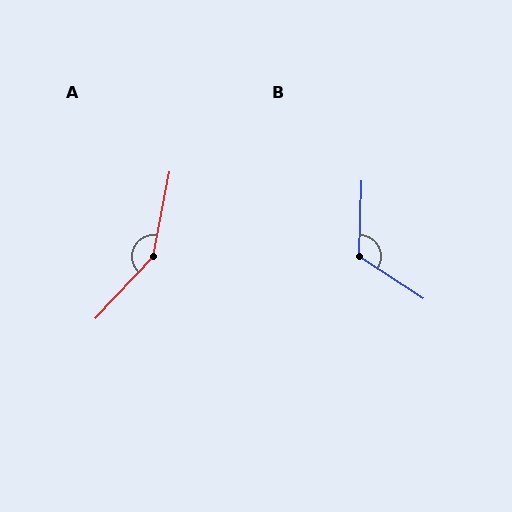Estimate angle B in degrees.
Approximately 121 degrees.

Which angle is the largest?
A, at approximately 148 degrees.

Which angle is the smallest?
B, at approximately 121 degrees.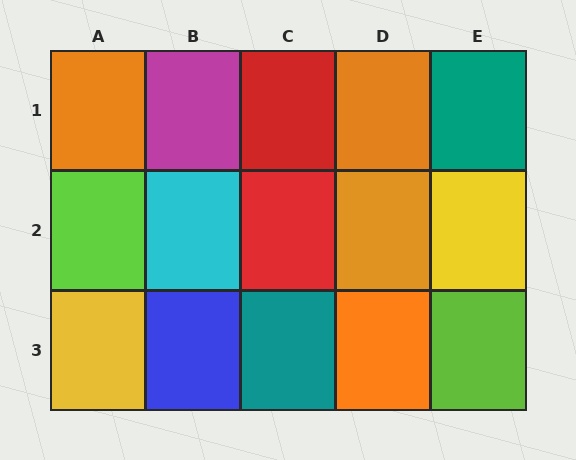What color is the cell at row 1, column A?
Orange.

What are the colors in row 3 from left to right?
Yellow, blue, teal, orange, lime.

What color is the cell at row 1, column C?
Red.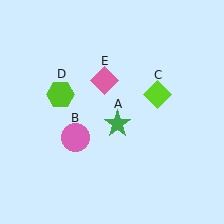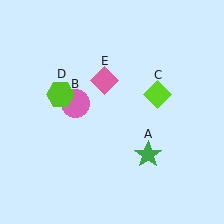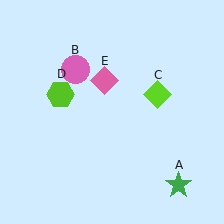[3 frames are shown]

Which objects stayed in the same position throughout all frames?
Lime diamond (object C) and lime hexagon (object D) and pink diamond (object E) remained stationary.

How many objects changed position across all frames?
2 objects changed position: green star (object A), pink circle (object B).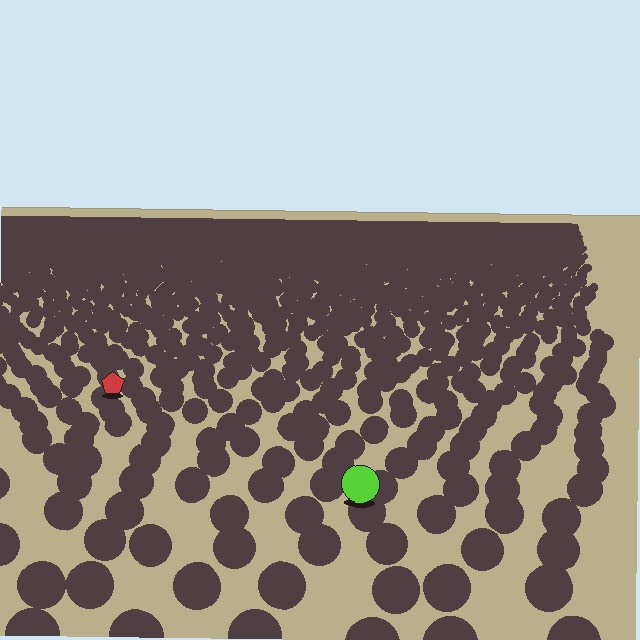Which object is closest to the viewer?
The lime circle is closest. The texture marks near it are larger and more spread out.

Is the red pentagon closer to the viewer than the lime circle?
No. The lime circle is closer — you can tell from the texture gradient: the ground texture is coarser near it.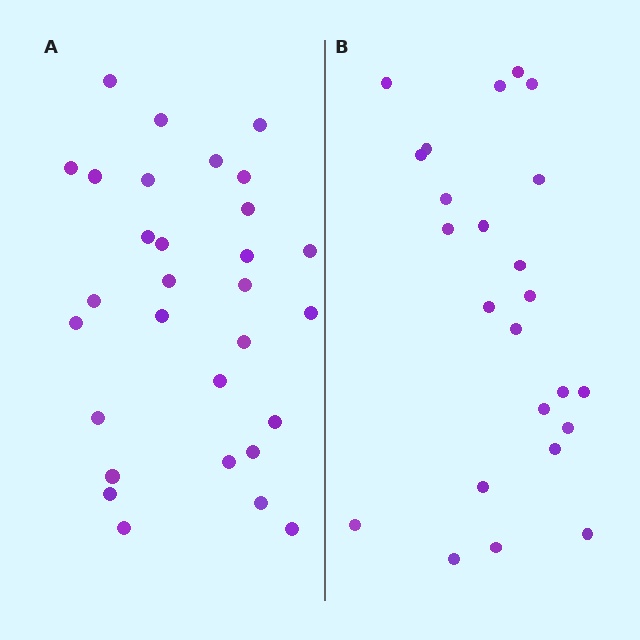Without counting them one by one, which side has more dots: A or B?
Region A (the left region) has more dots.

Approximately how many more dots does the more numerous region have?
Region A has about 6 more dots than region B.